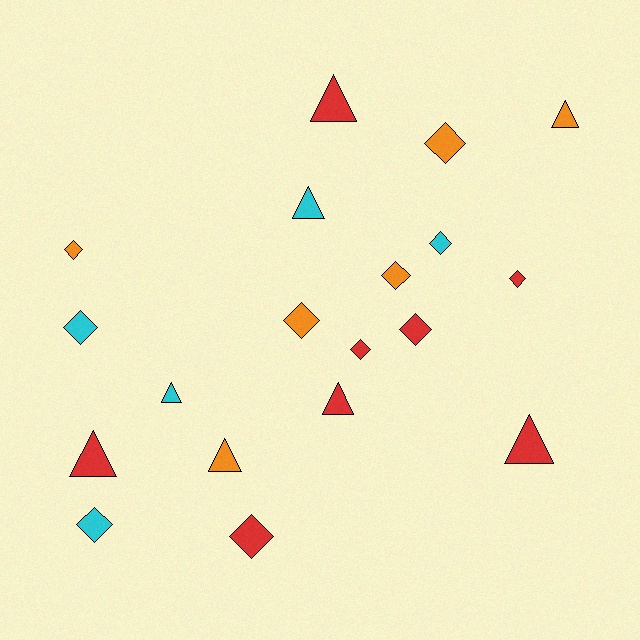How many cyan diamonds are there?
There are 3 cyan diamonds.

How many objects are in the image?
There are 19 objects.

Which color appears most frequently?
Red, with 8 objects.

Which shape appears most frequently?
Diamond, with 11 objects.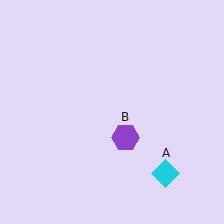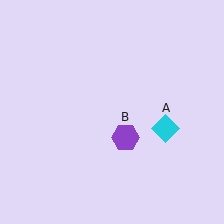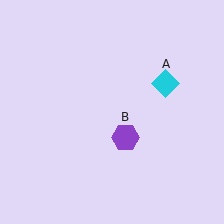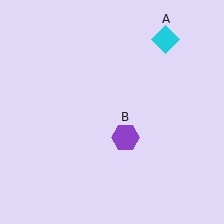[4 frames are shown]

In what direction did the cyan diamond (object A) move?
The cyan diamond (object A) moved up.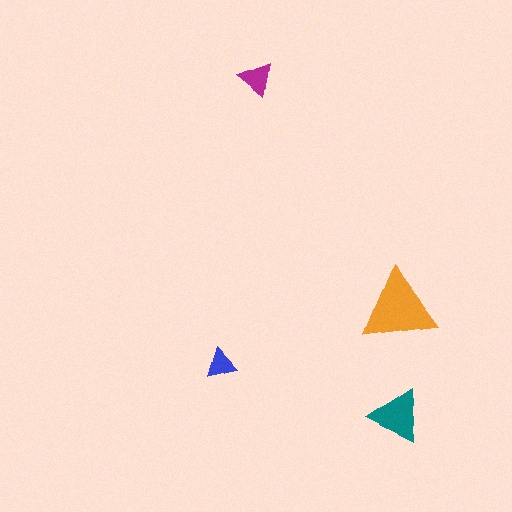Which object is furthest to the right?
The teal triangle is rightmost.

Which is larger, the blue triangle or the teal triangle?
The teal one.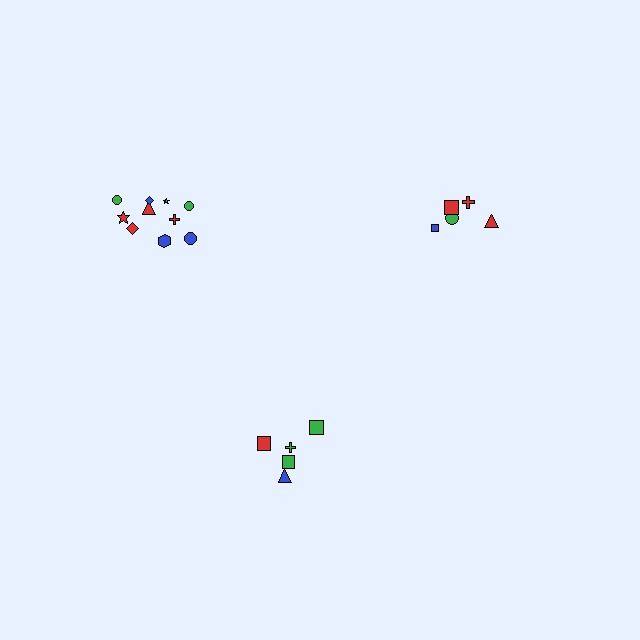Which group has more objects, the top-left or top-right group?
The top-left group.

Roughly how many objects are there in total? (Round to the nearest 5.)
Roughly 20 objects in total.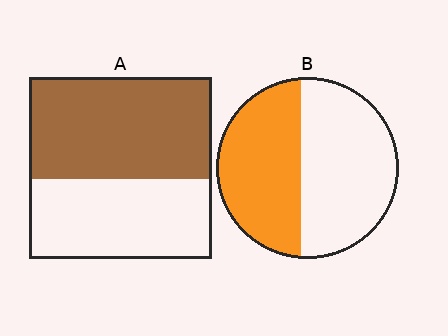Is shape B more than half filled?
No.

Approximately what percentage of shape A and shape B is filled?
A is approximately 55% and B is approximately 45%.